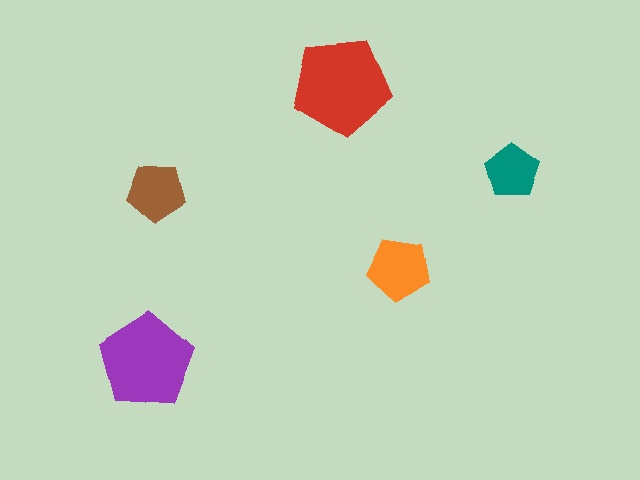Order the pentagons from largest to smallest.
the red one, the purple one, the orange one, the brown one, the teal one.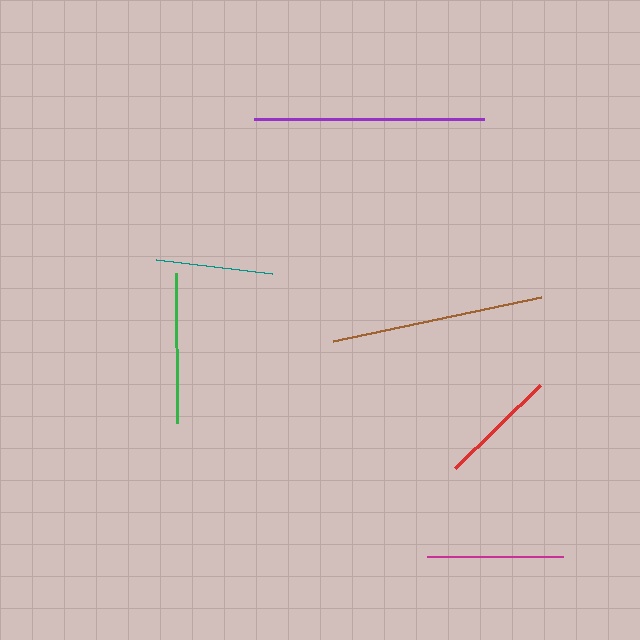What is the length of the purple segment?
The purple segment is approximately 230 pixels long.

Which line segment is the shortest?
The teal line is the shortest at approximately 117 pixels.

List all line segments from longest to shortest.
From longest to shortest: purple, brown, green, magenta, red, teal.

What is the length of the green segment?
The green segment is approximately 150 pixels long.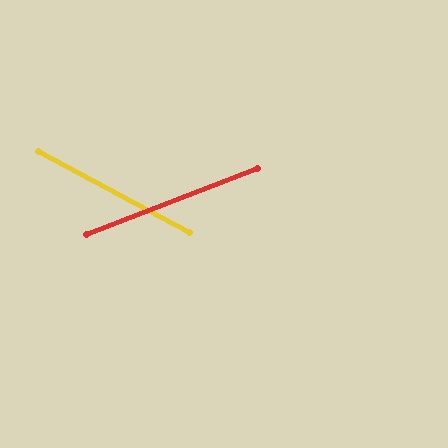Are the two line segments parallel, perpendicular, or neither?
Neither parallel nor perpendicular — they differ by about 49°.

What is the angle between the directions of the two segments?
Approximately 49 degrees.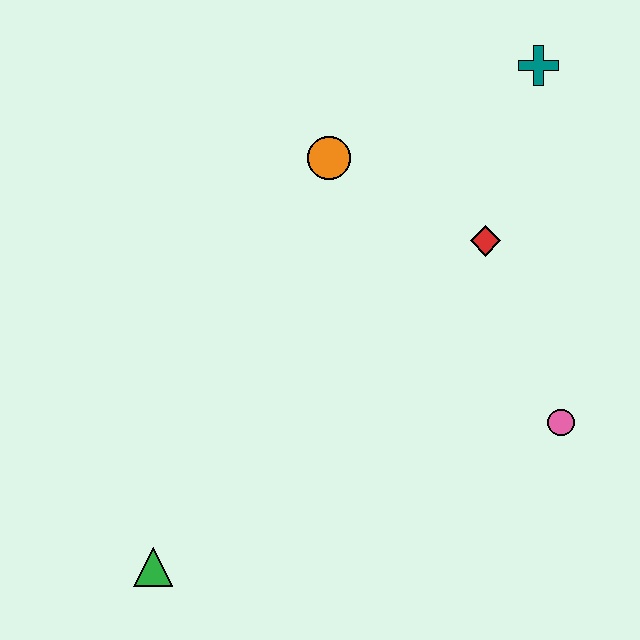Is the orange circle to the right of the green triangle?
Yes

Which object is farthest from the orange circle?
The green triangle is farthest from the orange circle.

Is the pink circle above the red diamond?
No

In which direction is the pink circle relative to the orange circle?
The pink circle is below the orange circle.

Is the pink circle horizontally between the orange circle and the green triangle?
No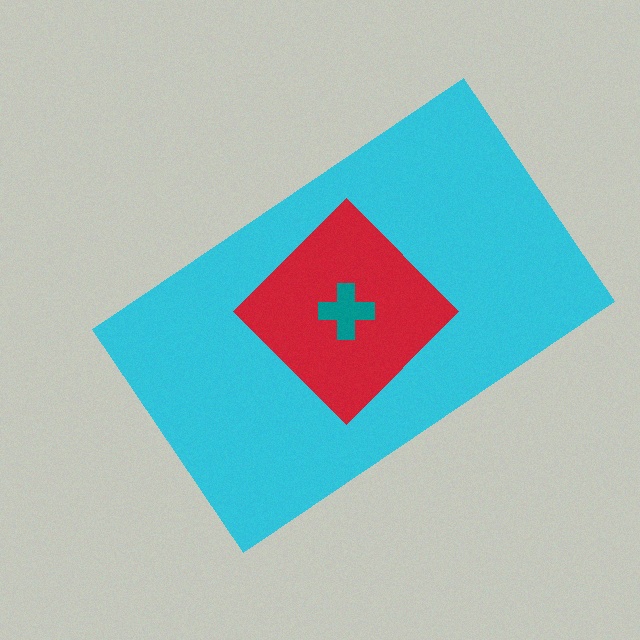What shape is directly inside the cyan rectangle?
The red diamond.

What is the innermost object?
The teal cross.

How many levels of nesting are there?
3.